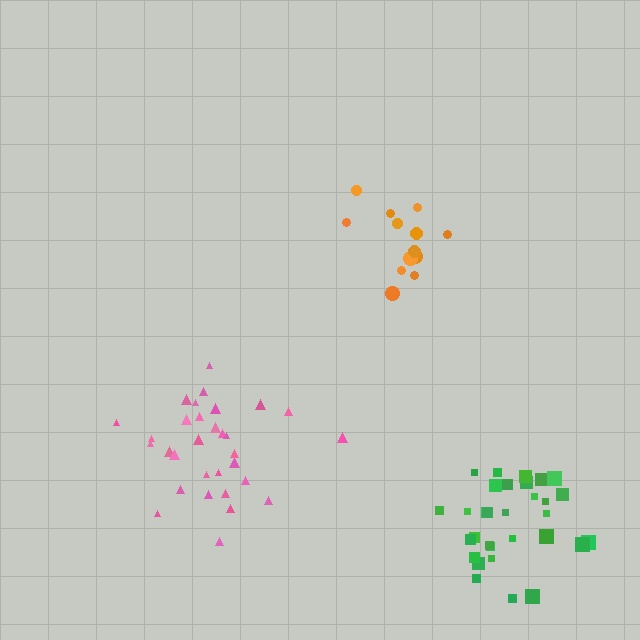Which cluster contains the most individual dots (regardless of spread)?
Green (31).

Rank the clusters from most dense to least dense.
green, pink, orange.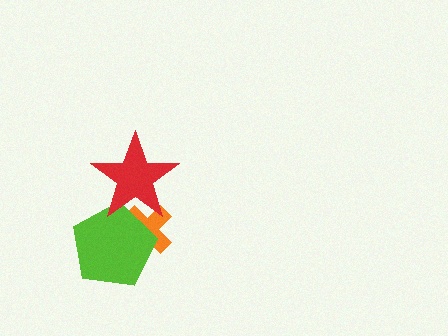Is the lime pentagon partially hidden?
Yes, it is partially covered by another shape.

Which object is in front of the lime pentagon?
The red star is in front of the lime pentagon.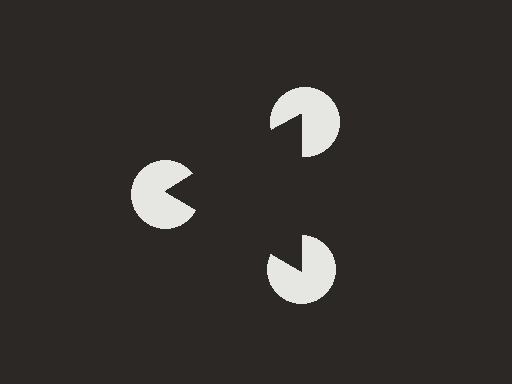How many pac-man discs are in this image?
There are 3 — one at each vertex of the illusory triangle.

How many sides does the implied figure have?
3 sides.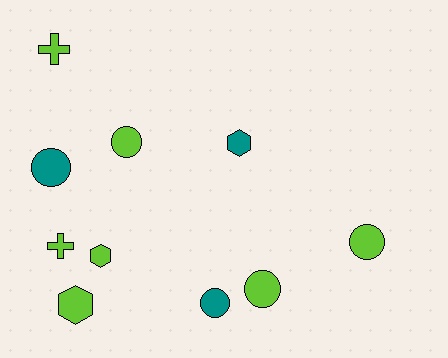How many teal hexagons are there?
There is 1 teal hexagon.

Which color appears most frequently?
Lime, with 7 objects.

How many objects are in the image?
There are 10 objects.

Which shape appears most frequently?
Circle, with 5 objects.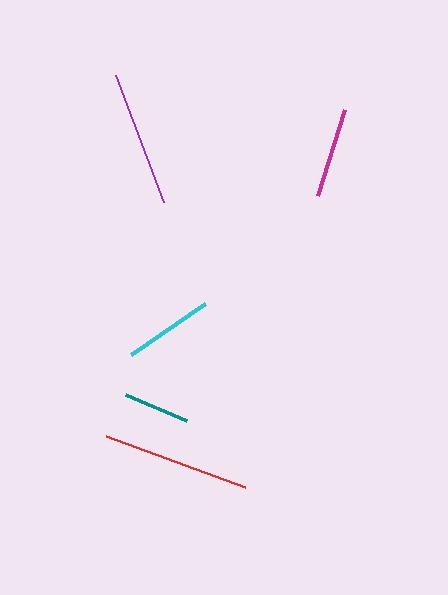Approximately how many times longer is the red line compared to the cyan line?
The red line is approximately 1.6 times the length of the cyan line.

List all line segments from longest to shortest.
From longest to shortest: red, purple, cyan, magenta, teal.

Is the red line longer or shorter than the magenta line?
The red line is longer than the magenta line.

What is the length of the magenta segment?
The magenta segment is approximately 90 pixels long.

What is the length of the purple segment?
The purple segment is approximately 135 pixels long.